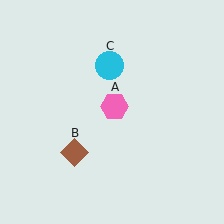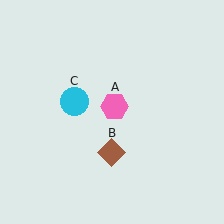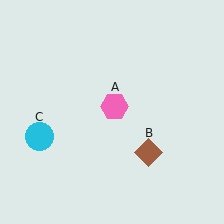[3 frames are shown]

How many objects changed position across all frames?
2 objects changed position: brown diamond (object B), cyan circle (object C).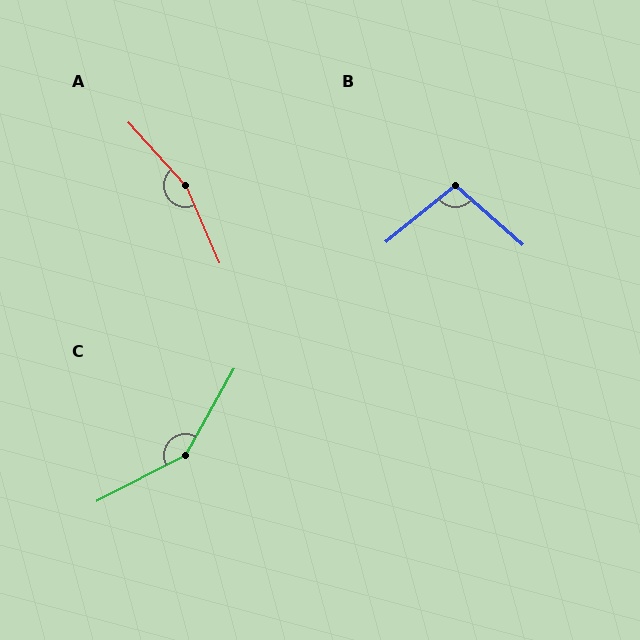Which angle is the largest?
A, at approximately 161 degrees.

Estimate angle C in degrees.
Approximately 147 degrees.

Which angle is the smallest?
B, at approximately 100 degrees.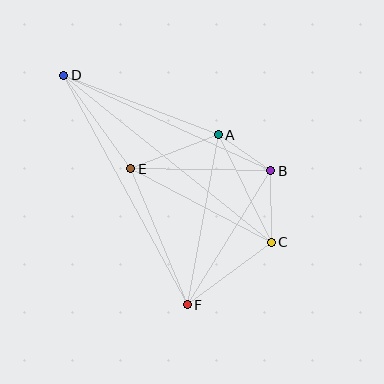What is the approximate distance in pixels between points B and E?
The distance between B and E is approximately 140 pixels.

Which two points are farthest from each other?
Points C and D are farthest from each other.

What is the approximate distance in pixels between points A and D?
The distance between A and D is approximately 165 pixels.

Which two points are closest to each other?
Points A and B are closest to each other.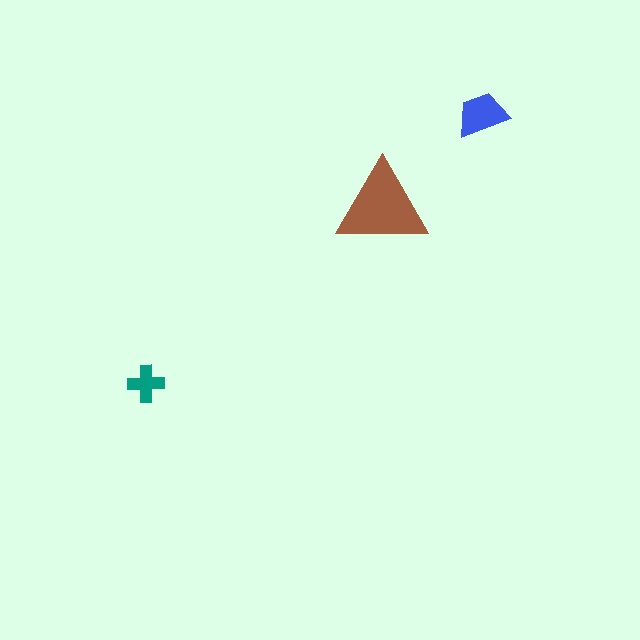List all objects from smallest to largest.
The teal cross, the blue trapezoid, the brown triangle.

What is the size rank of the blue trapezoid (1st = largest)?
2nd.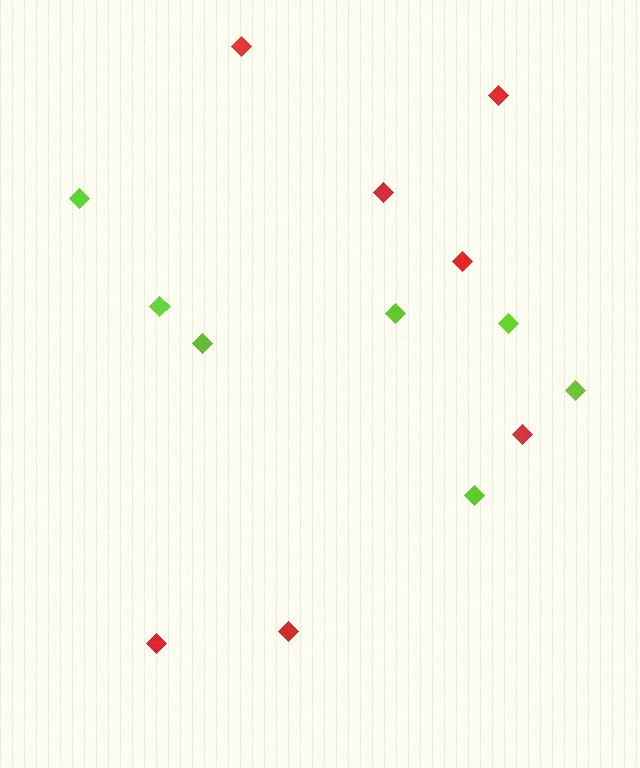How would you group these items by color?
There are 2 groups: one group of lime diamonds (7) and one group of red diamonds (7).